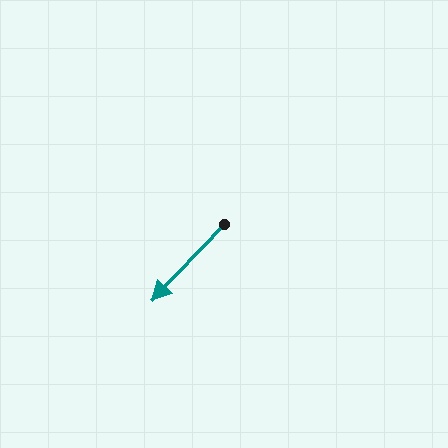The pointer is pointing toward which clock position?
Roughly 7 o'clock.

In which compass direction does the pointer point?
Southwest.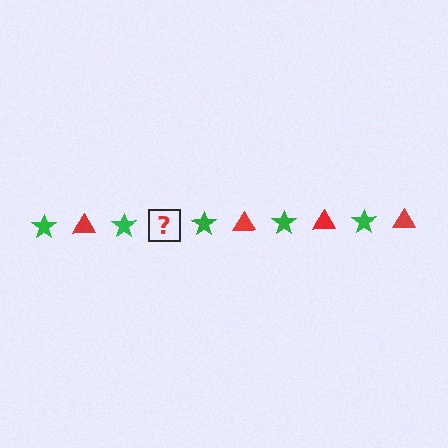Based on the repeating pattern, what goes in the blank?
The blank should be a red triangle.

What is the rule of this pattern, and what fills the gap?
The rule is that the pattern alternates between green star and red triangle. The gap should be filled with a red triangle.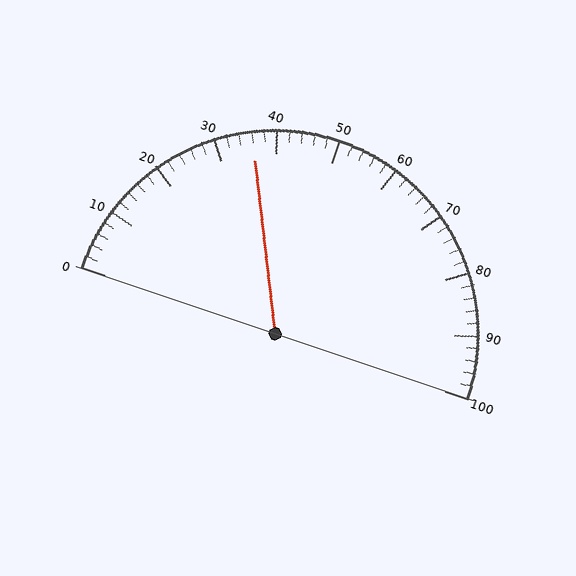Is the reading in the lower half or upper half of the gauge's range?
The reading is in the lower half of the range (0 to 100).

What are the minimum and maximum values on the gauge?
The gauge ranges from 0 to 100.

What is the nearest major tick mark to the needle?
The nearest major tick mark is 40.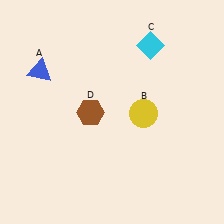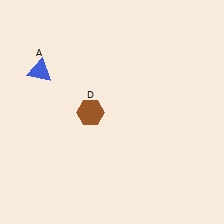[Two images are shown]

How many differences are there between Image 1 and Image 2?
There are 2 differences between the two images.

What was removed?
The cyan diamond (C), the yellow circle (B) were removed in Image 2.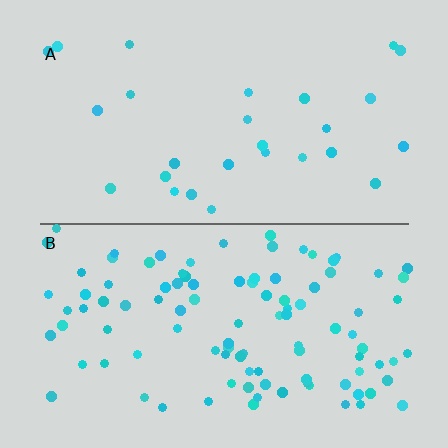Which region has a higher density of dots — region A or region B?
B (the bottom).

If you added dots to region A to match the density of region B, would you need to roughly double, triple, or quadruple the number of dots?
Approximately quadruple.